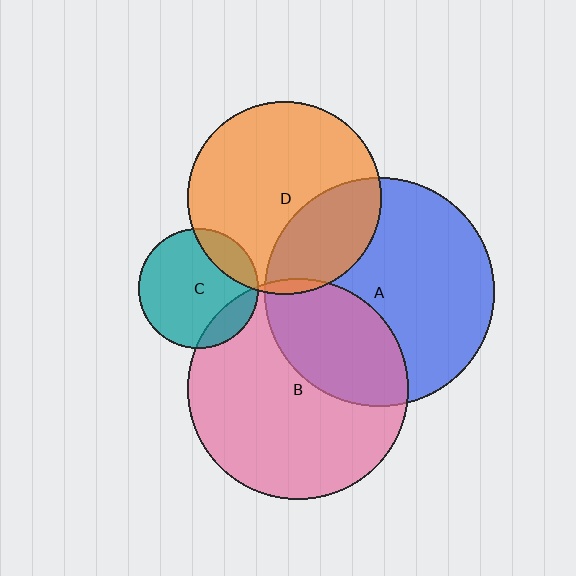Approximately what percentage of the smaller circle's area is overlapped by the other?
Approximately 5%.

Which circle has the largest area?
Circle A (blue).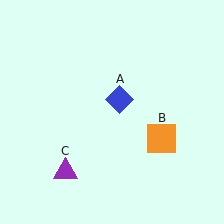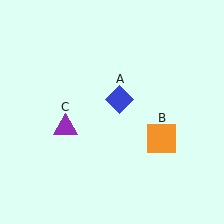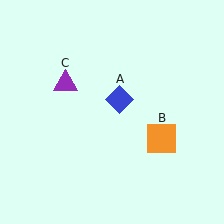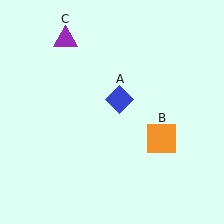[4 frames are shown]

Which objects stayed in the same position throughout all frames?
Blue diamond (object A) and orange square (object B) remained stationary.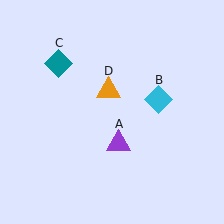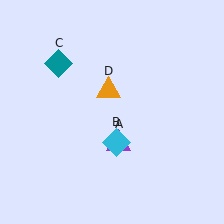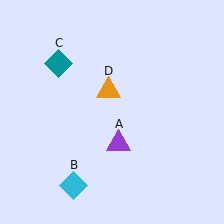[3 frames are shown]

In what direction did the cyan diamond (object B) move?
The cyan diamond (object B) moved down and to the left.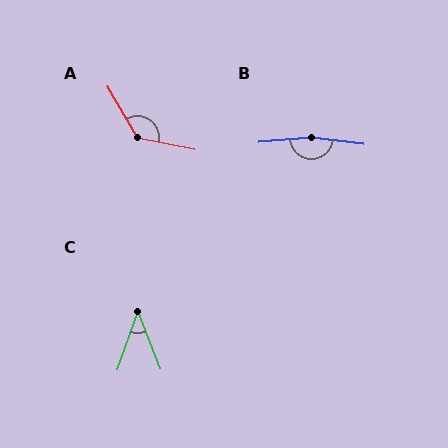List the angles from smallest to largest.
C (41°), A (132°), B (168°).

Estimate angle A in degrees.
Approximately 132 degrees.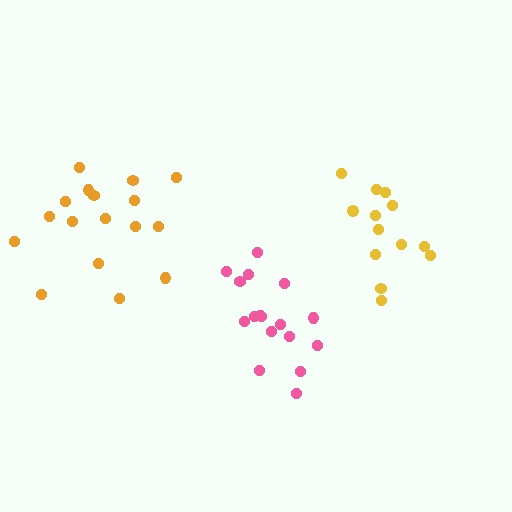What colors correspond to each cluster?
The clusters are colored: pink, yellow, orange.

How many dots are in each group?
Group 1: 17 dots, Group 2: 13 dots, Group 3: 17 dots (47 total).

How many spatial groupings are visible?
There are 3 spatial groupings.